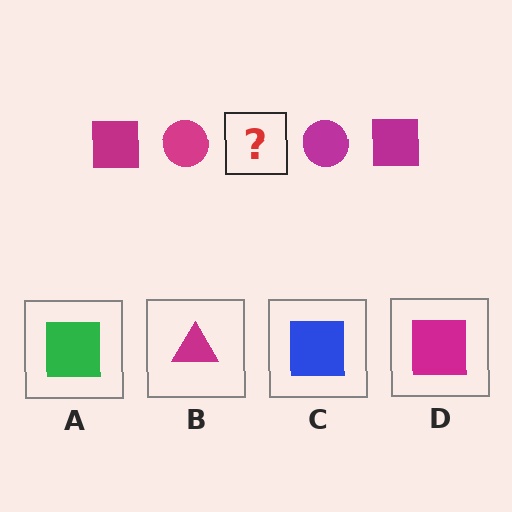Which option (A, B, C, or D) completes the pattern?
D.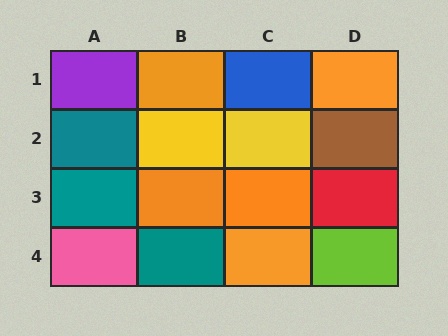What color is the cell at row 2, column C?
Yellow.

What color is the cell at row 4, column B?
Teal.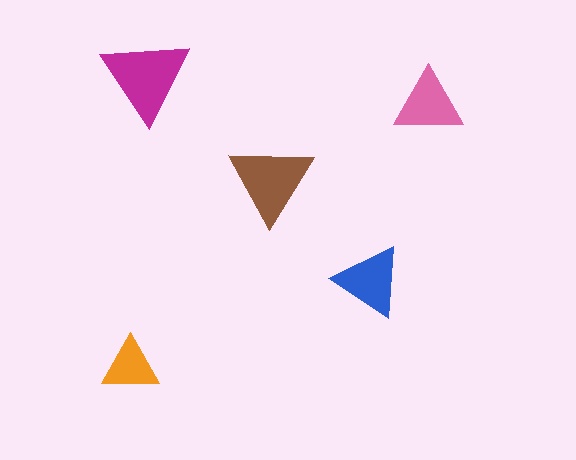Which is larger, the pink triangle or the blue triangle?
The blue one.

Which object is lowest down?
The orange triangle is bottommost.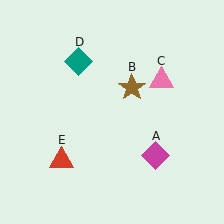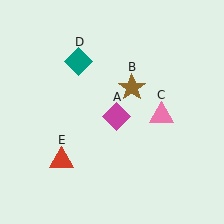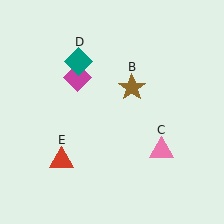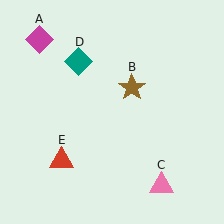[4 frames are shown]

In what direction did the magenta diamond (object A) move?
The magenta diamond (object A) moved up and to the left.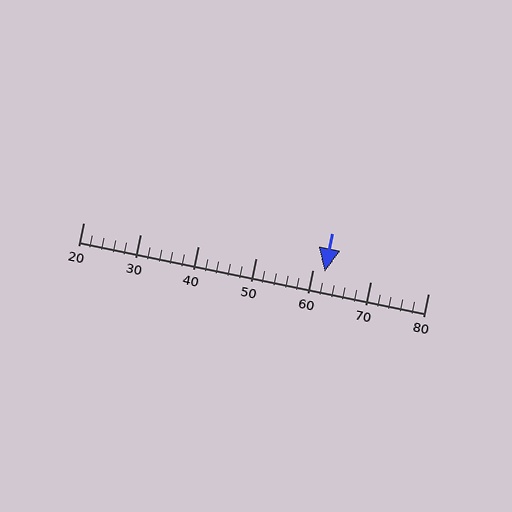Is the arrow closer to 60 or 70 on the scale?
The arrow is closer to 60.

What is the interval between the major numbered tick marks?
The major tick marks are spaced 10 units apart.